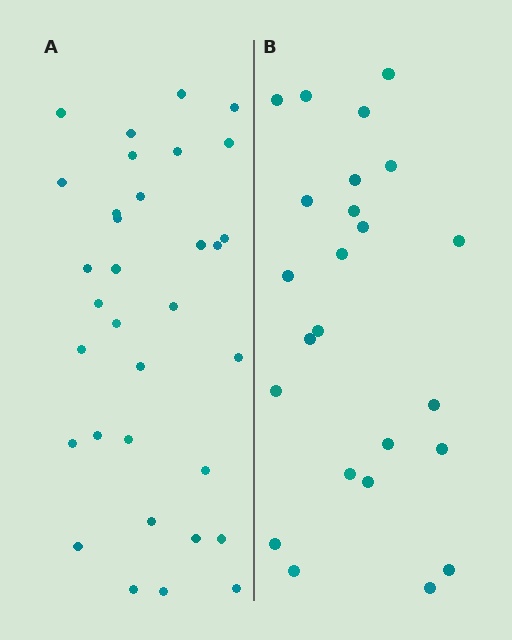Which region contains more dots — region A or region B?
Region A (the left region) has more dots.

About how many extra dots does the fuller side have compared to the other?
Region A has roughly 8 or so more dots than region B.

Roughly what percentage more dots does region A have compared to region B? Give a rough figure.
About 40% more.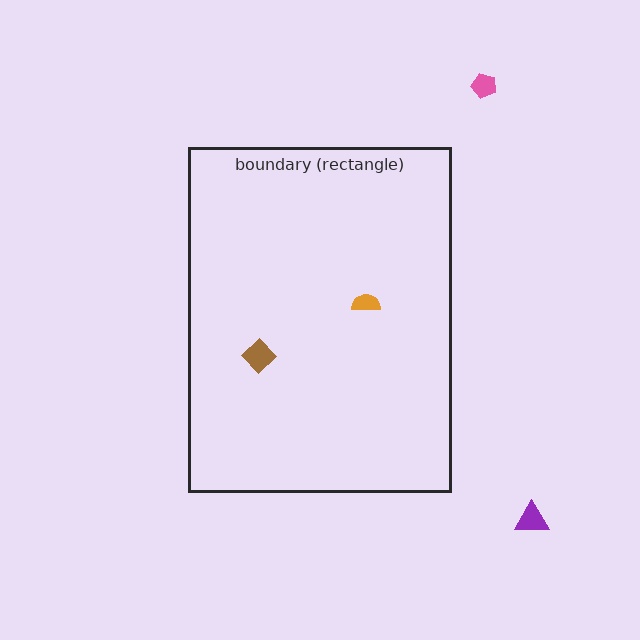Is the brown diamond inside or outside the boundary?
Inside.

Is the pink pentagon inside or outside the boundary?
Outside.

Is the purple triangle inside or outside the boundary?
Outside.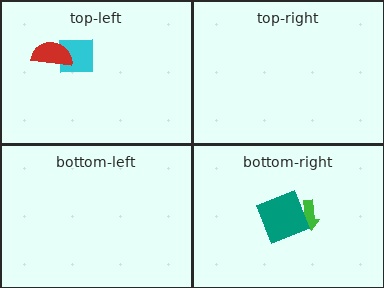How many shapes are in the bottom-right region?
2.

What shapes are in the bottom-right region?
The green arrow, the teal square.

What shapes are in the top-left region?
The cyan square, the red semicircle.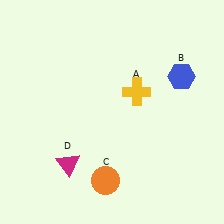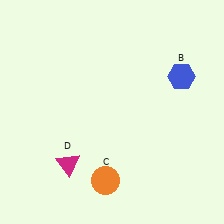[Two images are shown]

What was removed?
The yellow cross (A) was removed in Image 2.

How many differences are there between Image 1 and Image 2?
There is 1 difference between the two images.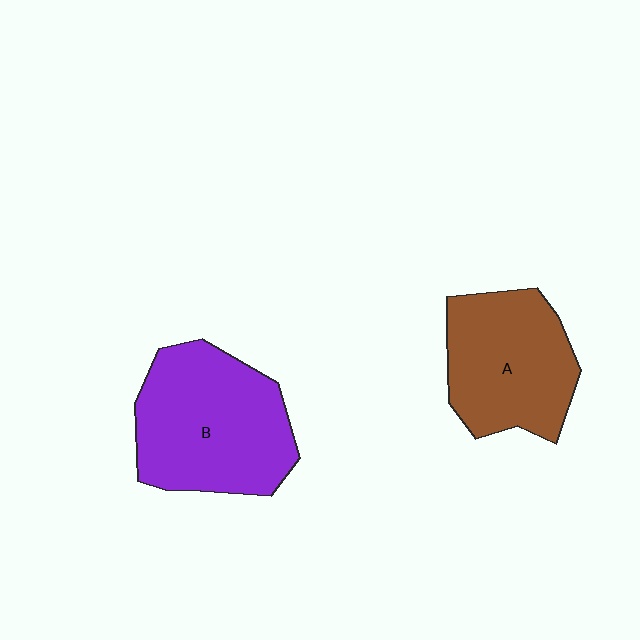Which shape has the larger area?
Shape B (purple).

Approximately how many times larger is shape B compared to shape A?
Approximately 1.2 times.